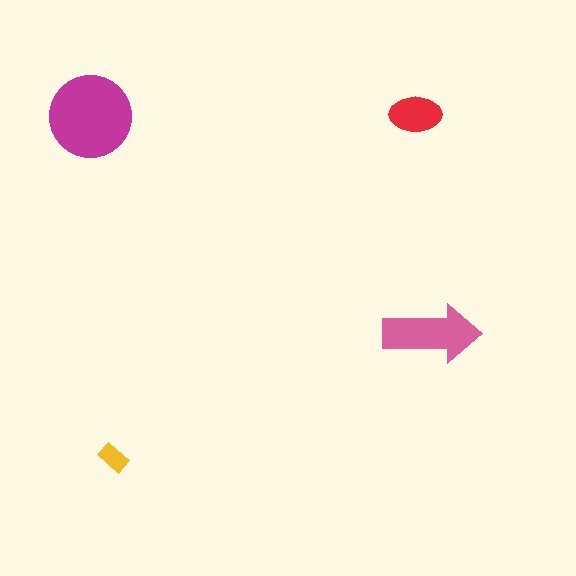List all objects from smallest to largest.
The yellow rectangle, the red ellipse, the pink arrow, the magenta circle.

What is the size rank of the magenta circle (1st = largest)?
1st.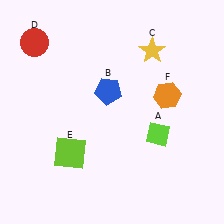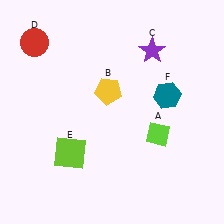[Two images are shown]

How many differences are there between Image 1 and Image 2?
There are 3 differences between the two images.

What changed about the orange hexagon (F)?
In Image 1, F is orange. In Image 2, it changed to teal.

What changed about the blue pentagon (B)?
In Image 1, B is blue. In Image 2, it changed to yellow.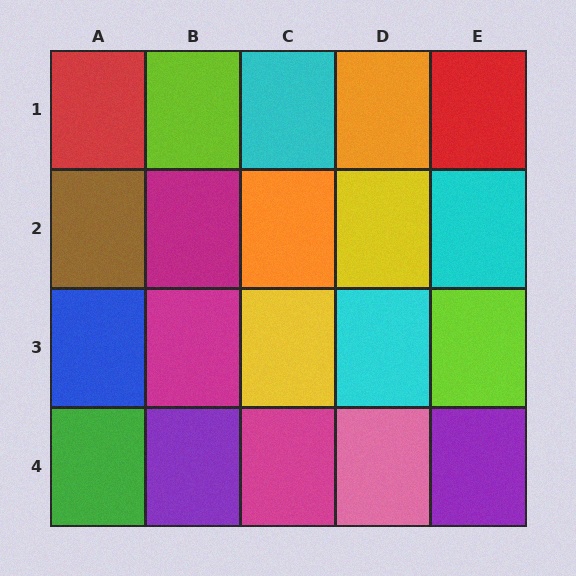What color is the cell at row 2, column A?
Brown.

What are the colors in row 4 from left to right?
Green, purple, magenta, pink, purple.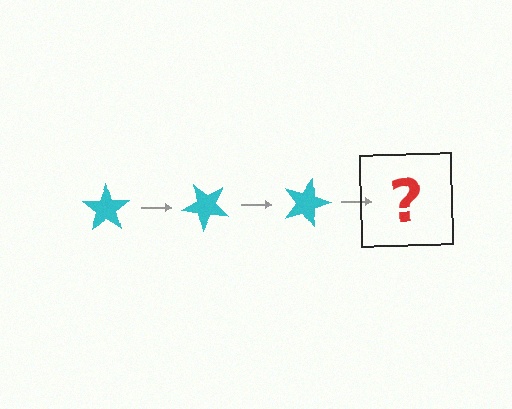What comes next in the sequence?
The next element should be a cyan star rotated 135 degrees.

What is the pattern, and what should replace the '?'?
The pattern is that the star rotates 45 degrees each step. The '?' should be a cyan star rotated 135 degrees.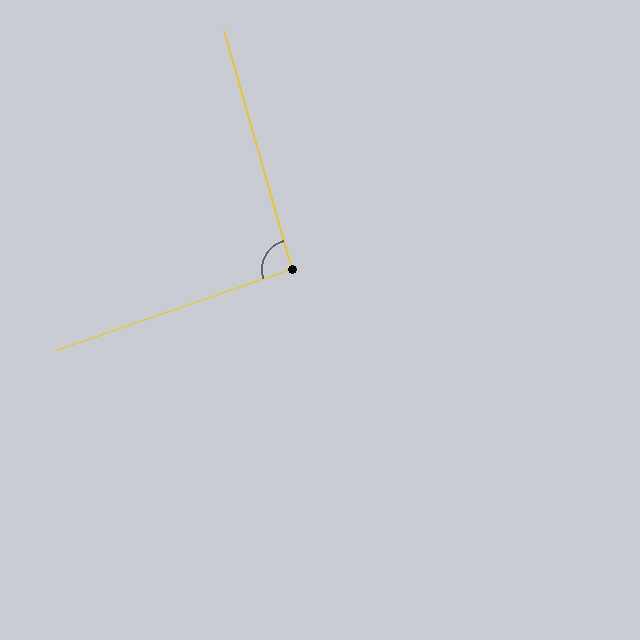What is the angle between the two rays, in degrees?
Approximately 93 degrees.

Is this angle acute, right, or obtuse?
It is approximately a right angle.